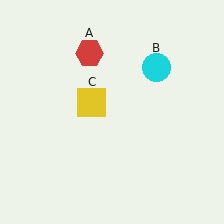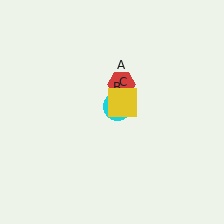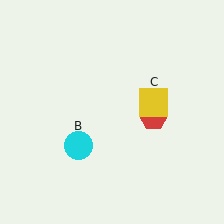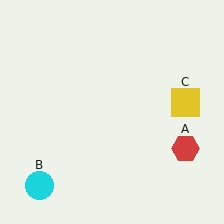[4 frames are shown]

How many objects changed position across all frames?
3 objects changed position: red hexagon (object A), cyan circle (object B), yellow square (object C).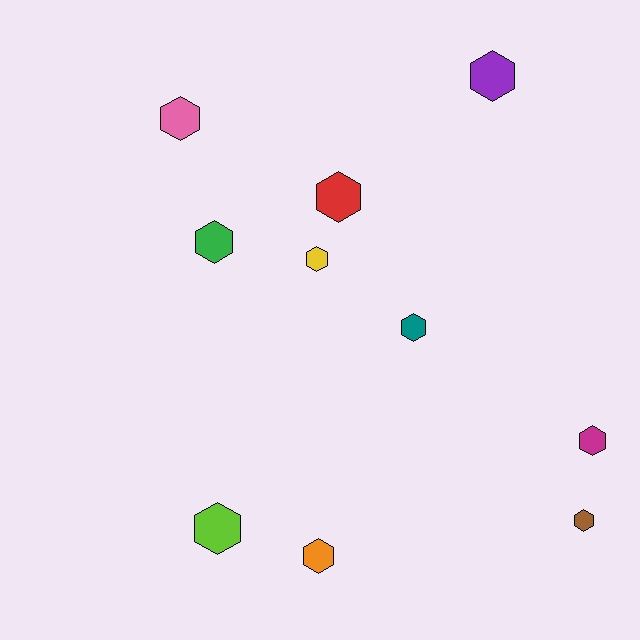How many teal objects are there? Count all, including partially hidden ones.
There is 1 teal object.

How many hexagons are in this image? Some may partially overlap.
There are 10 hexagons.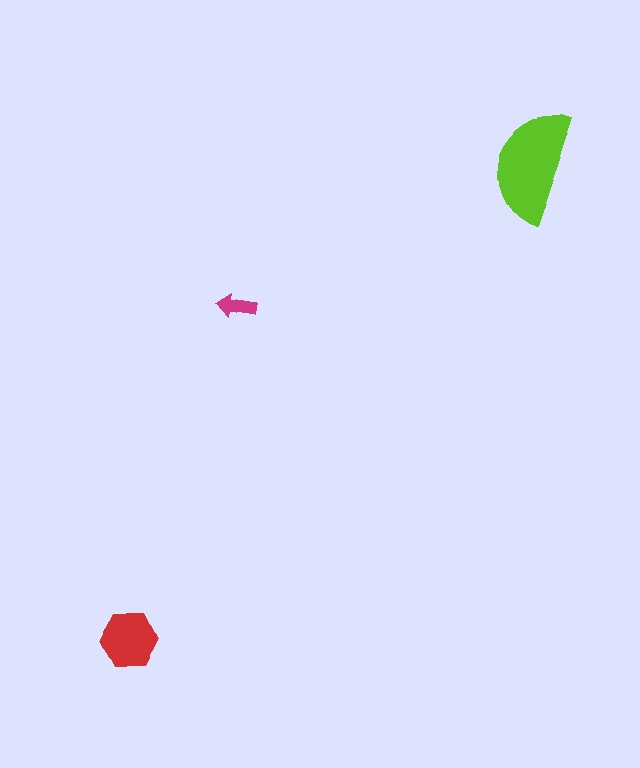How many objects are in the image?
There are 3 objects in the image.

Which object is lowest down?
The red hexagon is bottommost.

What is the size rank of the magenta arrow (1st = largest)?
3rd.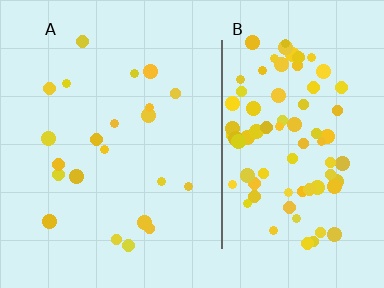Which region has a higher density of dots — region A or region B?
B (the right).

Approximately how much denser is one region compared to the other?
Approximately 4.0× — region B over region A.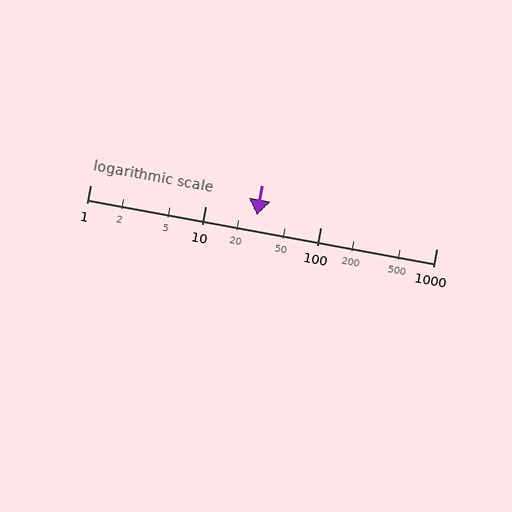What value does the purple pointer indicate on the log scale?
The pointer indicates approximately 28.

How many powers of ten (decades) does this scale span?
The scale spans 3 decades, from 1 to 1000.